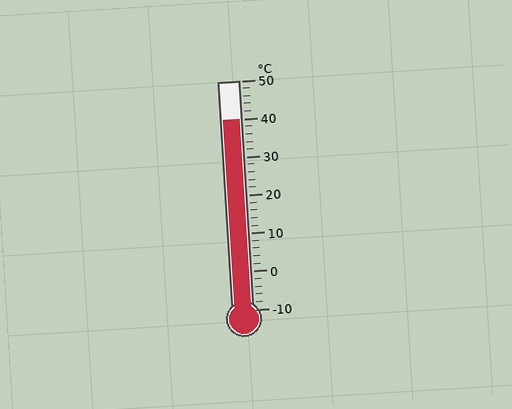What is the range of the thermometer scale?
The thermometer scale ranges from -10°C to 50°C.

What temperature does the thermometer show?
The thermometer shows approximately 40°C.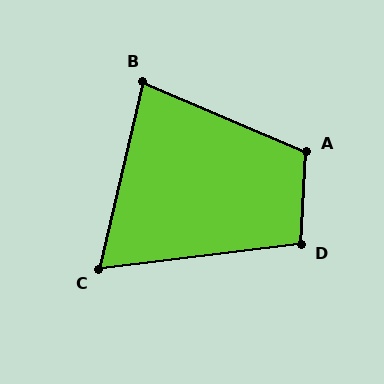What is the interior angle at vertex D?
Approximately 100 degrees (obtuse).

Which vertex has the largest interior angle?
A, at approximately 110 degrees.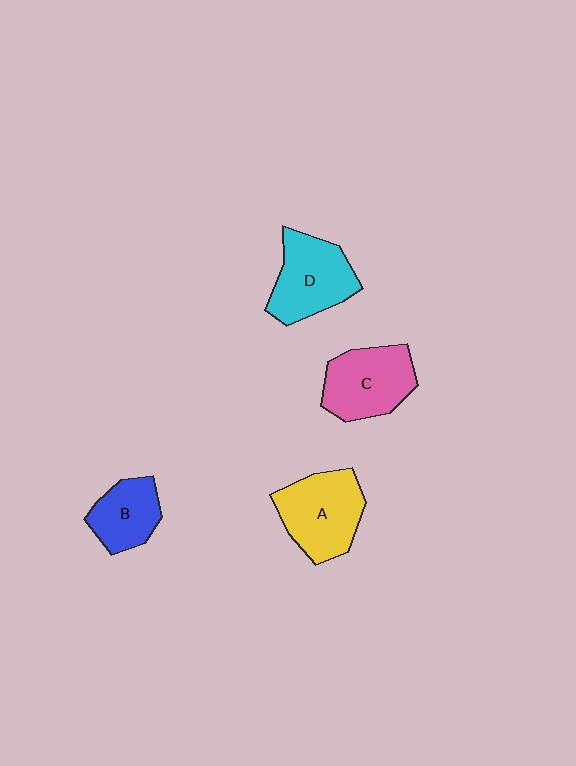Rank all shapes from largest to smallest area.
From largest to smallest: A (yellow), D (cyan), C (pink), B (blue).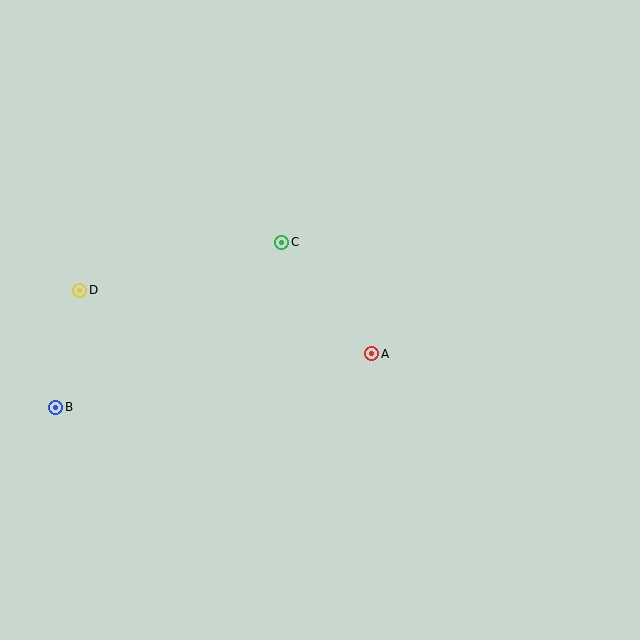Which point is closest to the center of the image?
Point A at (372, 354) is closest to the center.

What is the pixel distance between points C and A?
The distance between C and A is 143 pixels.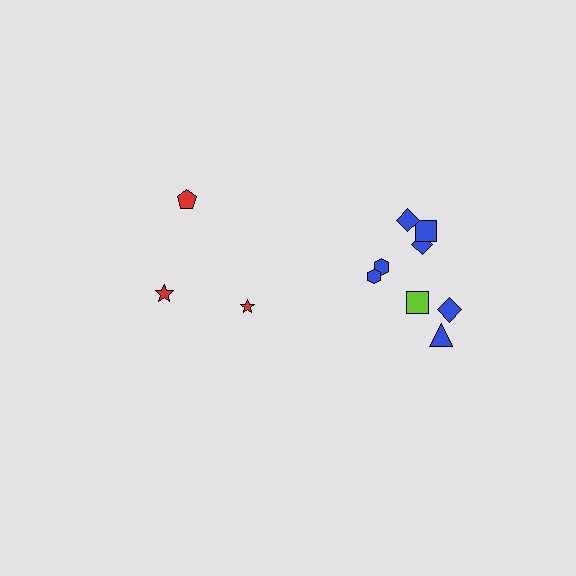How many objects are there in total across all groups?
There are 11 objects.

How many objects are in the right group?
There are 8 objects.